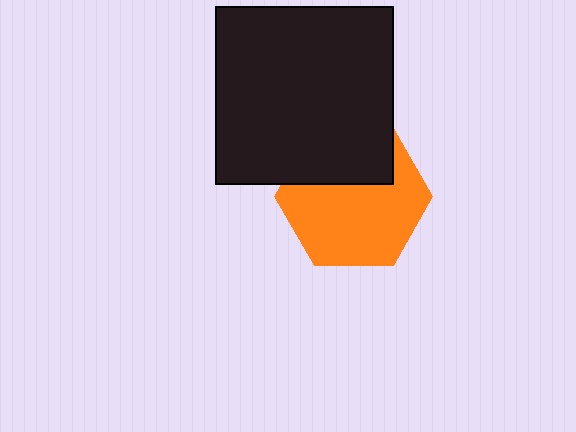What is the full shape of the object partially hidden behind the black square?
The partially hidden object is an orange hexagon.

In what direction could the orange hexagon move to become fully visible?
The orange hexagon could move down. That would shift it out from behind the black square entirely.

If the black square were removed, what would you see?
You would see the complete orange hexagon.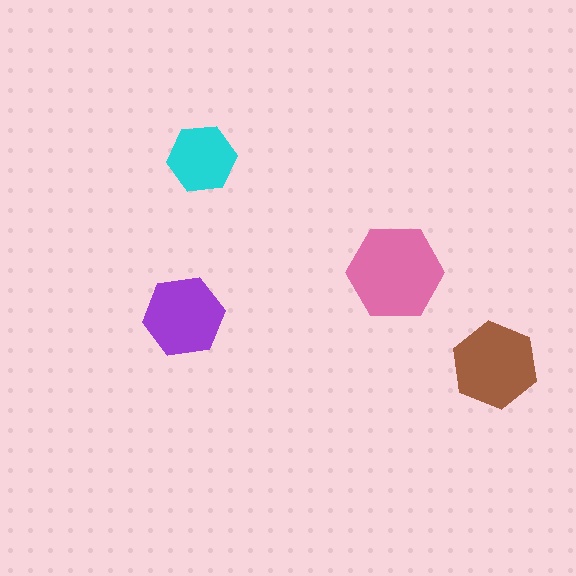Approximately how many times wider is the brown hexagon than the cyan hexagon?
About 1.5 times wider.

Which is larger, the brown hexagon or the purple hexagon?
The brown one.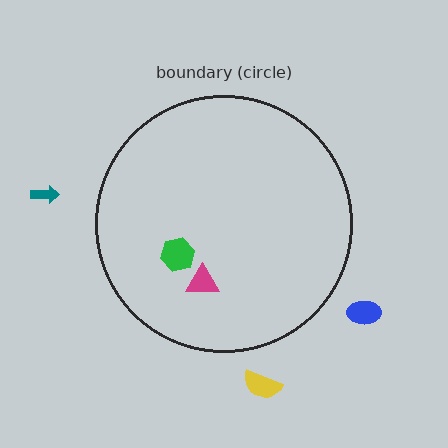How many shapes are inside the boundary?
2 inside, 3 outside.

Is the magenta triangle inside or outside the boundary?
Inside.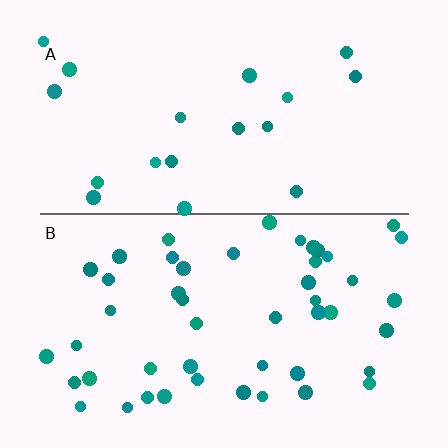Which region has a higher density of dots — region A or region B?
B (the bottom).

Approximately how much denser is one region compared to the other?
Approximately 2.5× — region B over region A.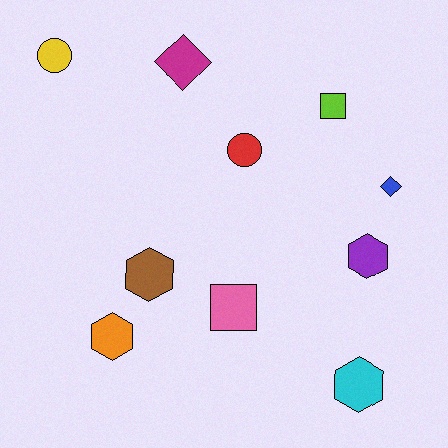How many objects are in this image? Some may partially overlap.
There are 10 objects.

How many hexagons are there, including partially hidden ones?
There are 4 hexagons.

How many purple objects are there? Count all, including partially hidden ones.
There is 1 purple object.